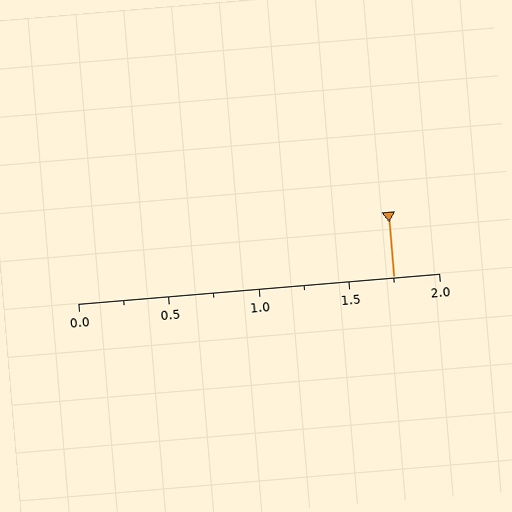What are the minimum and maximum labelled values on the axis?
The axis runs from 0.0 to 2.0.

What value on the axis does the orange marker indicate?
The marker indicates approximately 1.75.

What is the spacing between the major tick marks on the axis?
The major ticks are spaced 0.5 apart.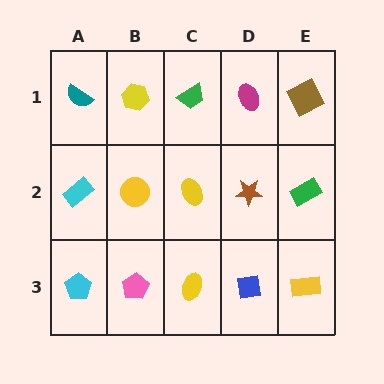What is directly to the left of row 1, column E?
A magenta ellipse.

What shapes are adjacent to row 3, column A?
A cyan rectangle (row 2, column A), a pink pentagon (row 3, column B).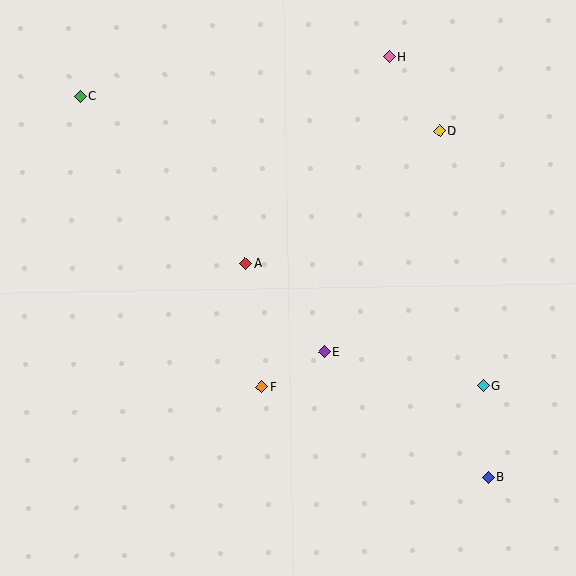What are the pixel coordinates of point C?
Point C is at (80, 97).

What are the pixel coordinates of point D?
Point D is at (440, 131).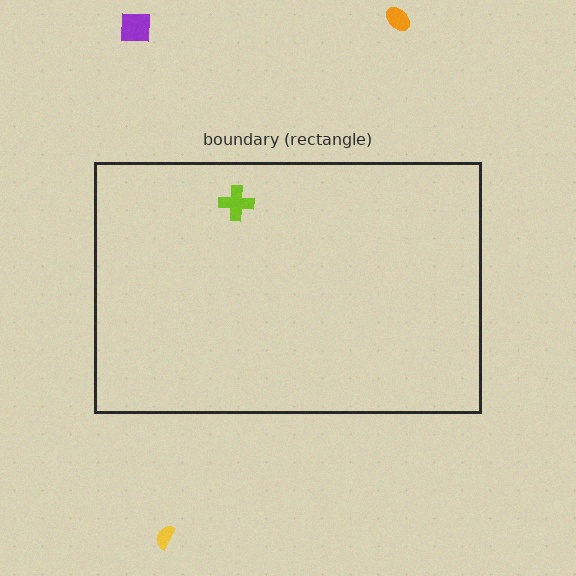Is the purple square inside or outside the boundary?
Outside.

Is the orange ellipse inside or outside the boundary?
Outside.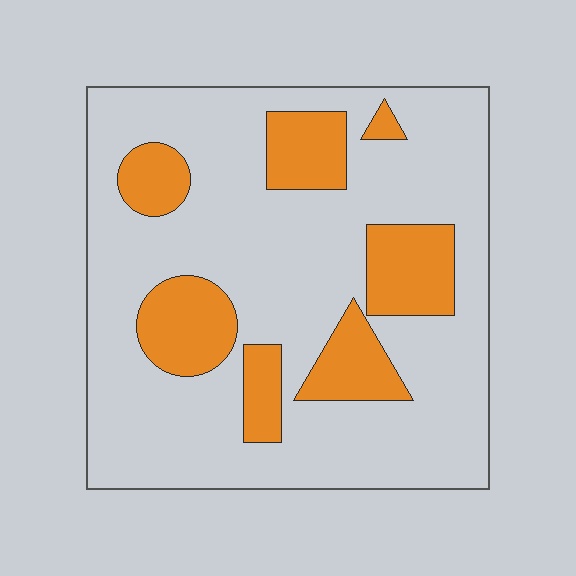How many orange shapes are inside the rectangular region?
7.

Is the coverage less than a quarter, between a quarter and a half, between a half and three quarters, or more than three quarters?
Less than a quarter.